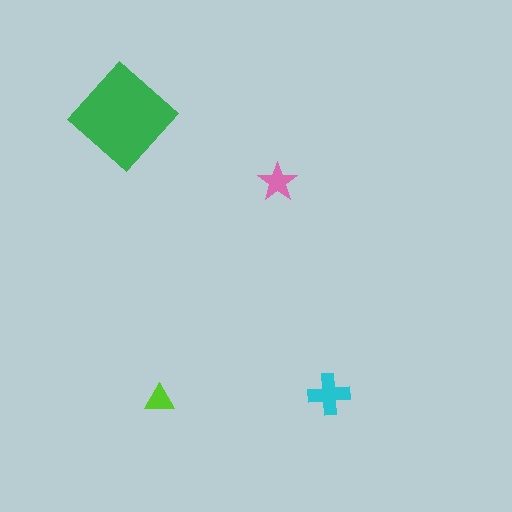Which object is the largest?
The green diamond.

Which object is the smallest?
The lime triangle.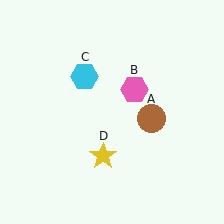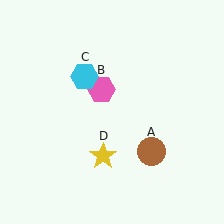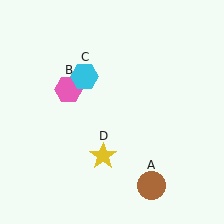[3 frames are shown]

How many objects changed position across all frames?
2 objects changed position: brown circle (object A), pink hexagon (object B).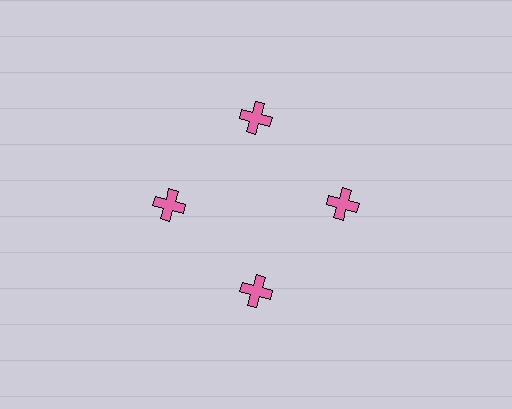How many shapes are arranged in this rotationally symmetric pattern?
There are 4 shapes, arranged in 4 groups of 1.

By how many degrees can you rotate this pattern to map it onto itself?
The pattern maps onto itself every 90 degrees of rotation.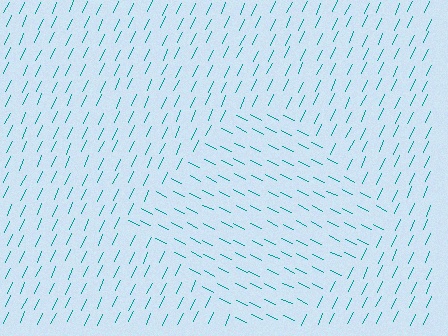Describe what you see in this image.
The image is filled with small teal line segments. A diamond region in the image has lines oriented differently from the surrounding lines, creating a visible texture boundary.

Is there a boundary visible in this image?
Yes, there is a texture boundary formed by a change in line orientation.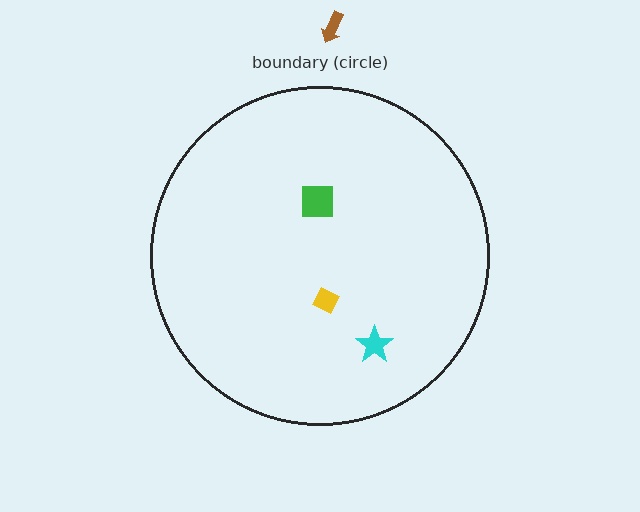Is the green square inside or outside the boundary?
Inside.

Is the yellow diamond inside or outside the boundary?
Inside.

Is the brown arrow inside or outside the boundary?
Outside.